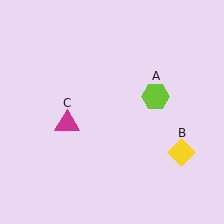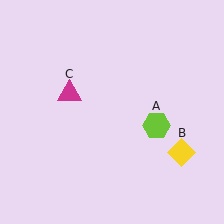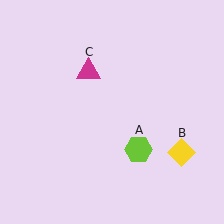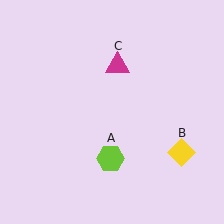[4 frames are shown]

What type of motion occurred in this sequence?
The lime hexagon (object A), magenta triangle (object C) rotated clockwise around the center of the scene.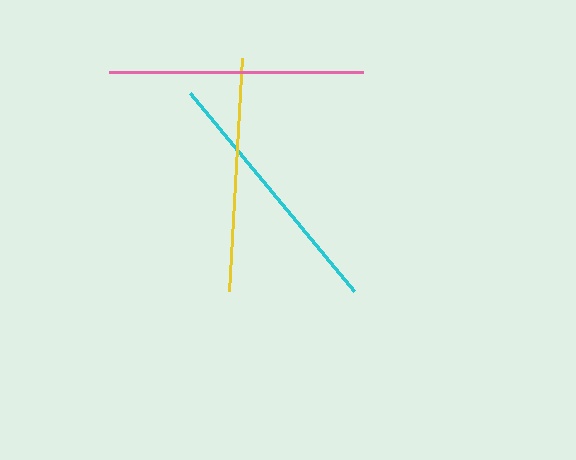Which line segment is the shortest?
The yellow line is the shortest at approximately 233 pixels.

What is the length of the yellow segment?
The yellow segment is approximately 233 pixels long.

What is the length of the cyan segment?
The cyan segment is approximately 257 pixels long.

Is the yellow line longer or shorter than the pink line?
The pink line is longer than the yellow line.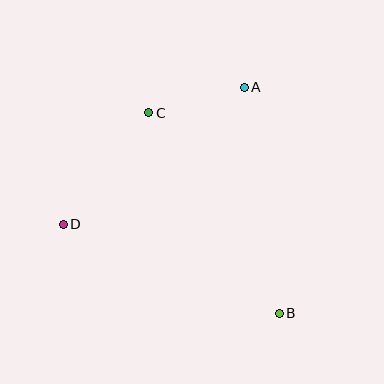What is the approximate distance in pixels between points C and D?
The distance between C and D is approximately 140 pixels.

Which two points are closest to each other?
Points A and C are closest to each other.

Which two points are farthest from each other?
Points B and C are farthest from each other.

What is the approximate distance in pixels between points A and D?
The distance between A and D is approximately 227 pixels.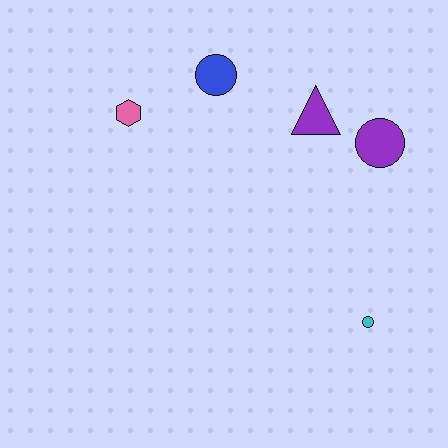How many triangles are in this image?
There is 1 triangle.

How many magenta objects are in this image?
There are no magenta objects.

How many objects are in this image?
There are 5 objects.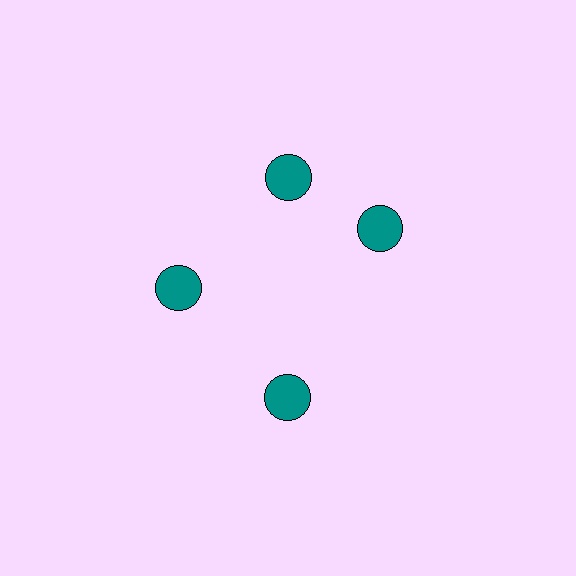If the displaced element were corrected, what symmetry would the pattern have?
It would have 4-fold rotational symmetry — the pattern would map onto itself every 90 degrees.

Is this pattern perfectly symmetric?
No. The 4 teal circles are arranged in a ring, but one element near the 3 o'clock position is rotated out of alignment along the ring, breaking the 4-fold rotational symmetry.